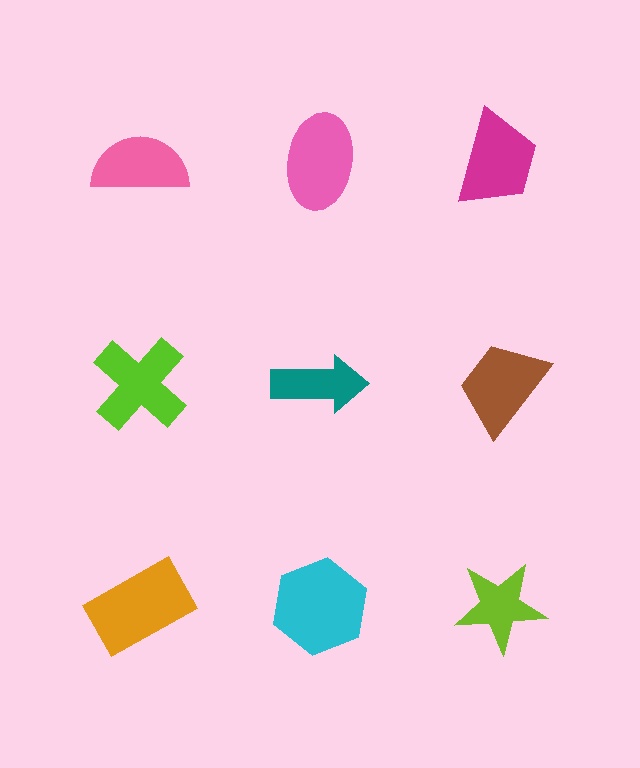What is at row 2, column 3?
A brown trapezoid.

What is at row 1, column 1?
A pink semicircle.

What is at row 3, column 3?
A lime star.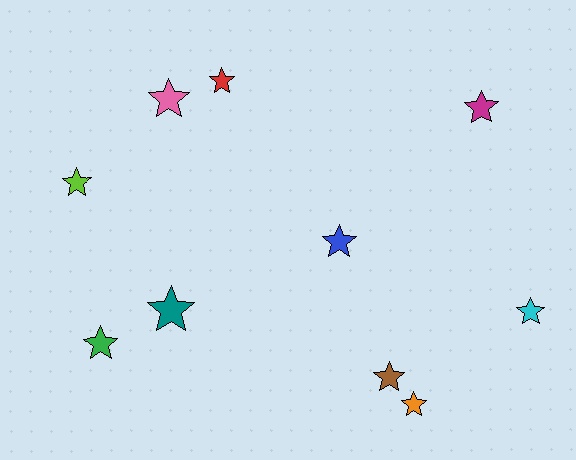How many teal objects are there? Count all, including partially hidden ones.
There is 1 teal object.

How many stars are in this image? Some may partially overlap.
There are 10 stars.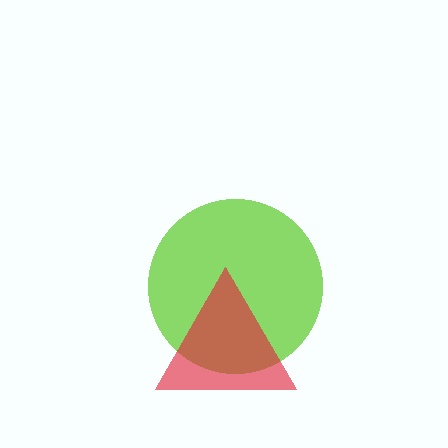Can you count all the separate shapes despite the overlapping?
Yes, there are 2 separate shapes.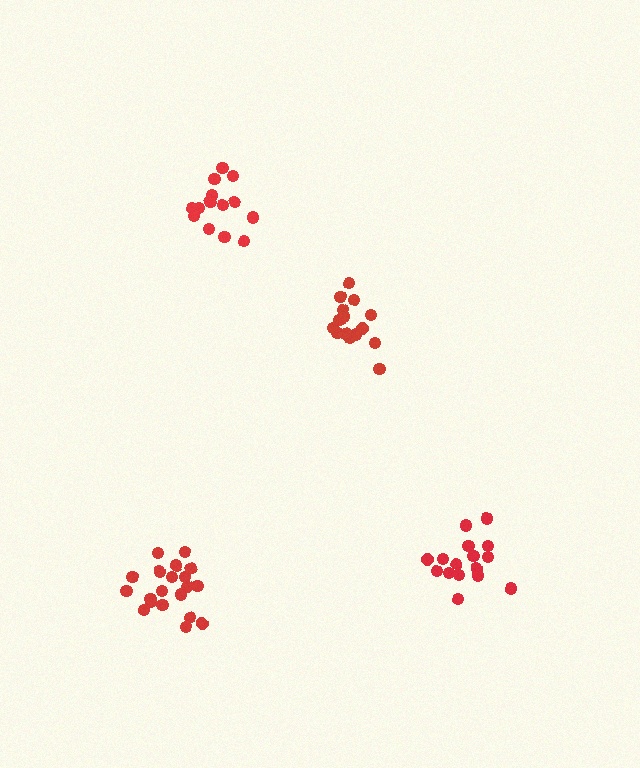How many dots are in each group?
Group 1: 15 dots, Group 2: 20 dots, Group 3: 14 dots, Group 4: 16 dots (65 total).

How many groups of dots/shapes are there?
There are 4 groups.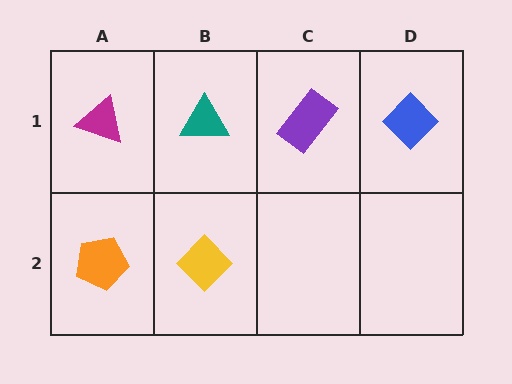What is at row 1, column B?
A teal triangle.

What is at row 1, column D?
A blue diamond.